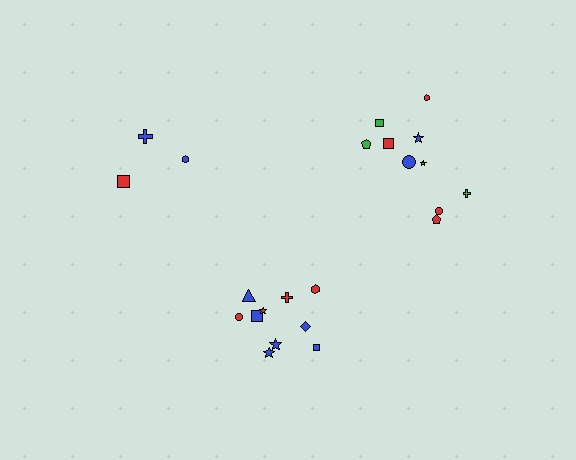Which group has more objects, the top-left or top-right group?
The top-right group.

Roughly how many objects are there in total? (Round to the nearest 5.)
Roughly 25 objects in total.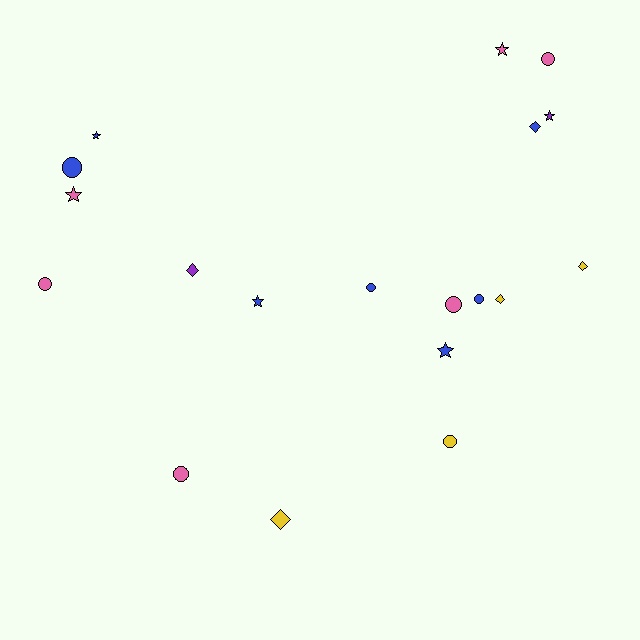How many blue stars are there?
There are 3 blue stars.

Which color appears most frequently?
Blue, with 7 objects.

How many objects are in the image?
There are 19 objects.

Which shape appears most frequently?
Circle, with 8 objects.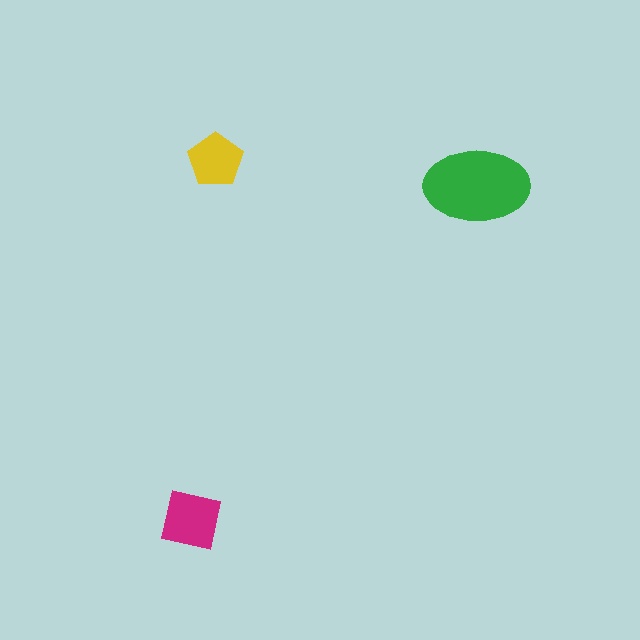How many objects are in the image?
There are 3 objects in the image.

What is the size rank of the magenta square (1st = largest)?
2nd.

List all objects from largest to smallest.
The green ellipse, the magenta square, the yellow pentagon.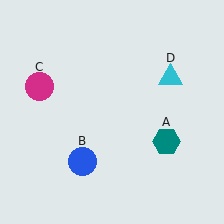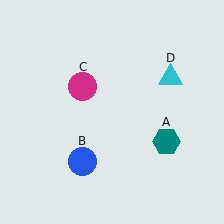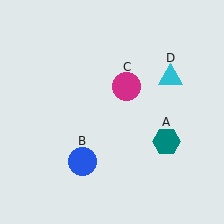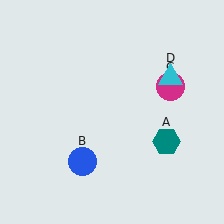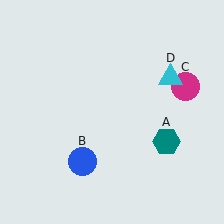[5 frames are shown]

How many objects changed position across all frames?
1 object changed position: magenta circle (object C).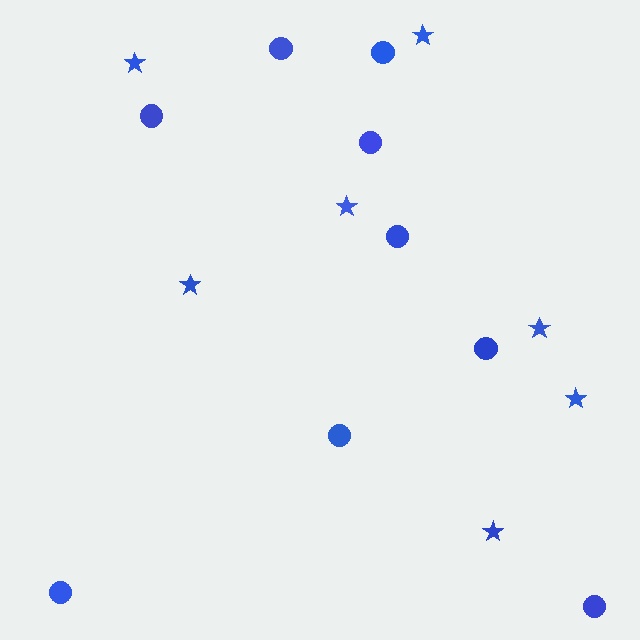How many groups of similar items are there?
There are 2 groups: one group of circles (9) and one group of stars (7).